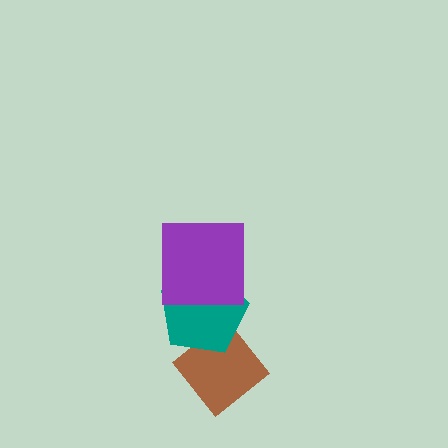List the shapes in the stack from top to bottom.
From top to bottom: the purple square, the teal pentagon, the brown diamond.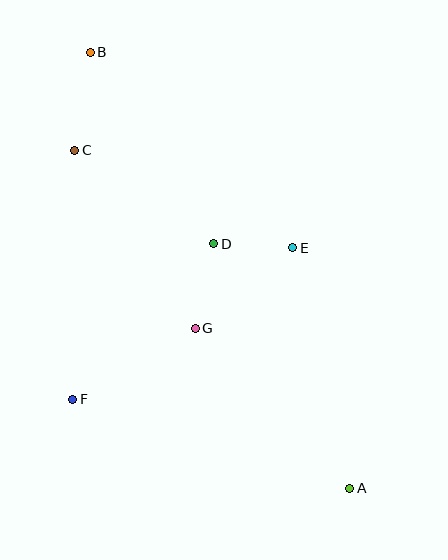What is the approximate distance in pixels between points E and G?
The distance between E and G is approximately 127 pixels.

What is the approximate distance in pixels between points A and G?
The distance between A and G is approximately 222 pixels.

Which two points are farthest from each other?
Points A and B are farthest from each other.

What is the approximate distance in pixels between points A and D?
The distance between A and D is approximately 279 pixels.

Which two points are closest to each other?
Points D and E are closest to each other.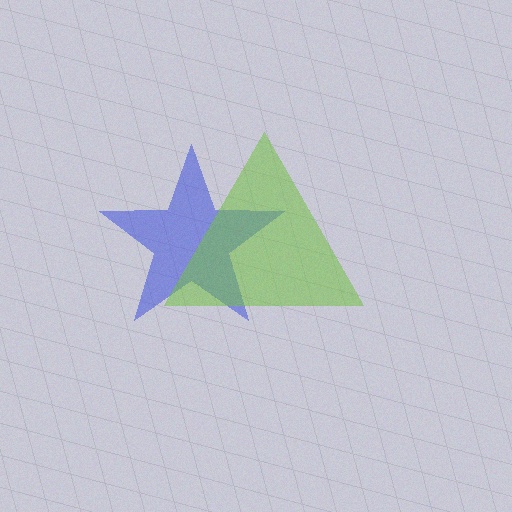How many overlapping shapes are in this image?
There are 2 overlapping shapes in the image.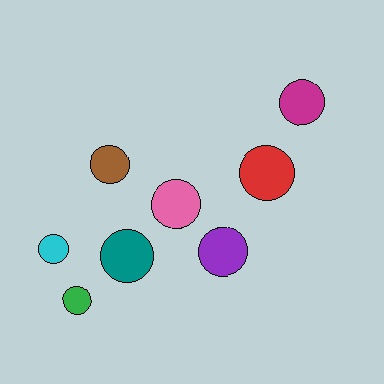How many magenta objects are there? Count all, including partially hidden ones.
There is 1 magenta object.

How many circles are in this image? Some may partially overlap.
There are 8 circles.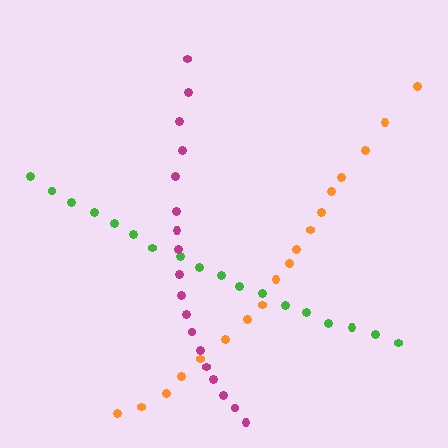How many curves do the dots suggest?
There are 3 distinct paths.